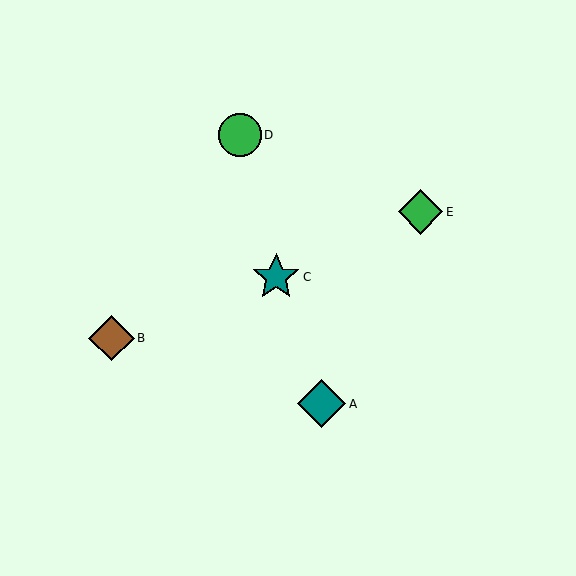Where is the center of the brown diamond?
The center of the brown diamond is at (111, 338).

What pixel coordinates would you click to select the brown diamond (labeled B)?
Click at (111, 338) to select the brown diamond B.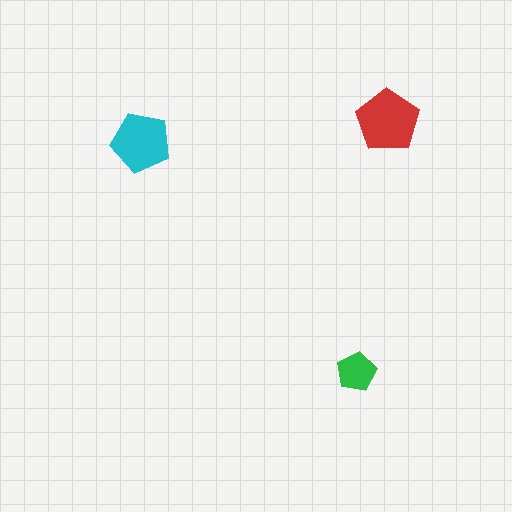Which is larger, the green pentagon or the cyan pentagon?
The cyan one.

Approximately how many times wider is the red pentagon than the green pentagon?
About 1.5 times wider.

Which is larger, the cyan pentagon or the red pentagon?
The red one.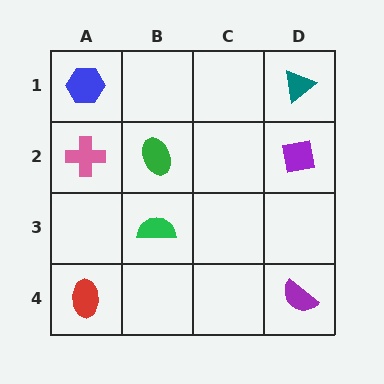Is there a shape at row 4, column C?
No, that cell is empty.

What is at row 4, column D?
A purple semicircle.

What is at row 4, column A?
A red ellipse.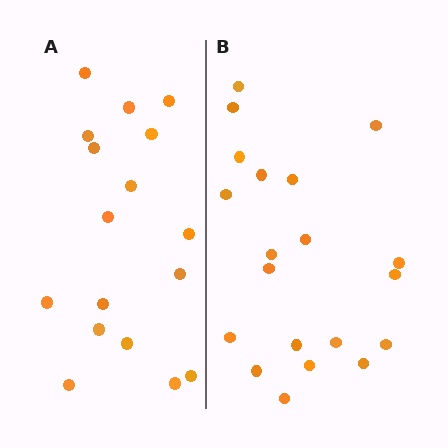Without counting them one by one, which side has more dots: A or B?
Region B (the right region) has more dots.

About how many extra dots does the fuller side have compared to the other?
Region B has just a few more — roughly 2 or 3 more dots than region A.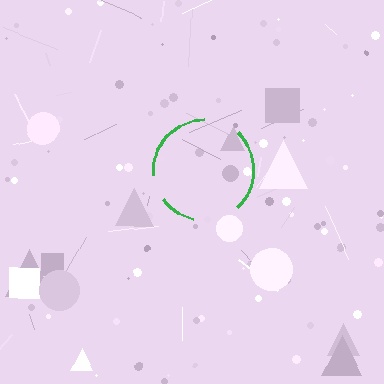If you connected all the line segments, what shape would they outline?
They would outline a circle.